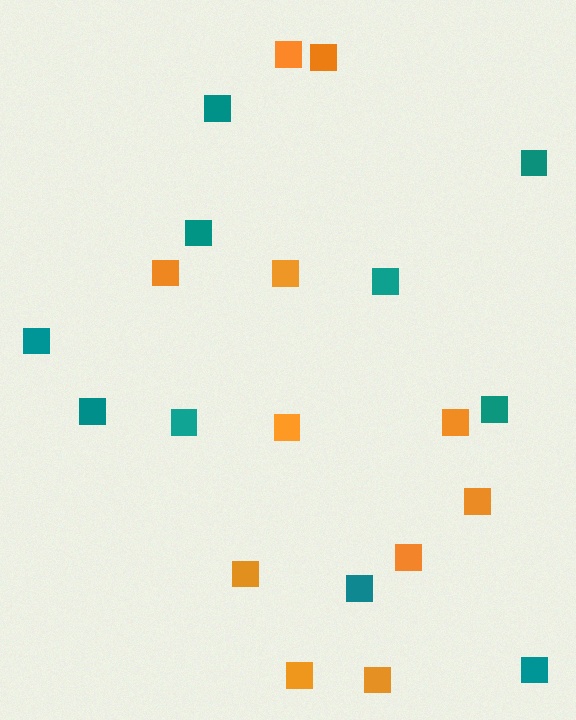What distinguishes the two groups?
There are 2 groups: one group of orange squares (11) and one group of teal squares (10).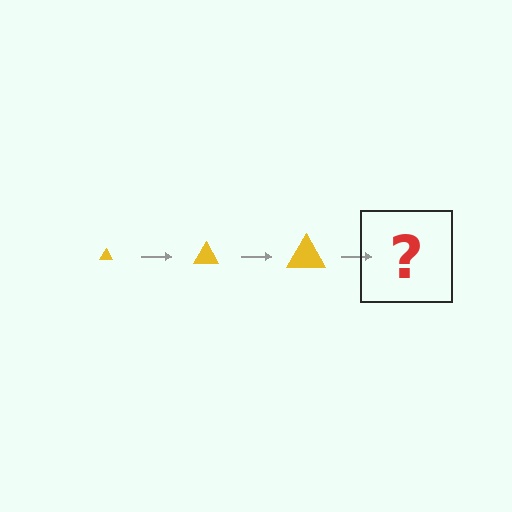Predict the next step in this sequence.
The next step is a yellow triangle, larger than the previous one.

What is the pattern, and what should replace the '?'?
The pattern is that the triangle gets progressively larger each step. The '?' should be a yellow triangle, larger than the previous one.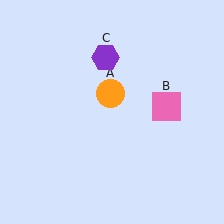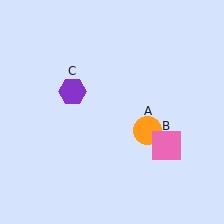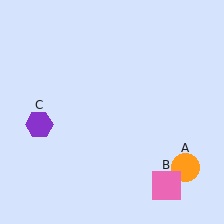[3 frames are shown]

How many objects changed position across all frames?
3 objects changed position: orange circle (object A), pink square (object B), purple hexagon (object C).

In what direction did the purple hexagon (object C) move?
The purple hexagon (object C) moved down and to the left.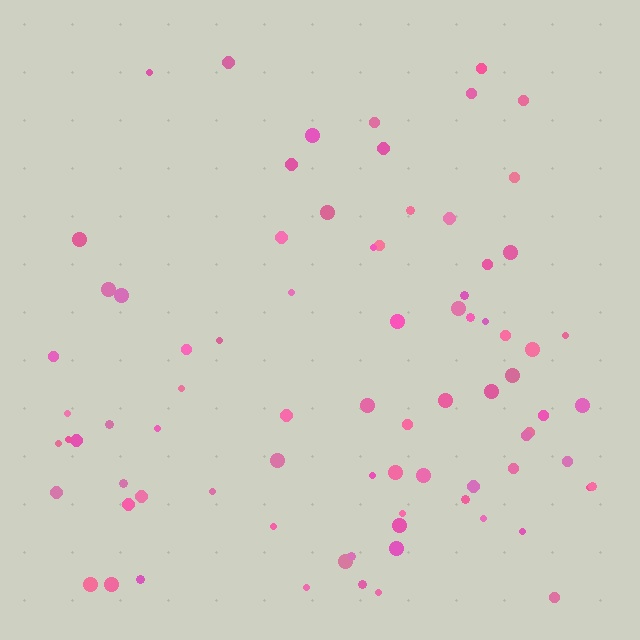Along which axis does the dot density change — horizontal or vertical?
Vertical.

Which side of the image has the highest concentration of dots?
The bottom.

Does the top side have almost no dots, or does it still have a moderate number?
Still a moderate number, just noticeably fewer than the bottom.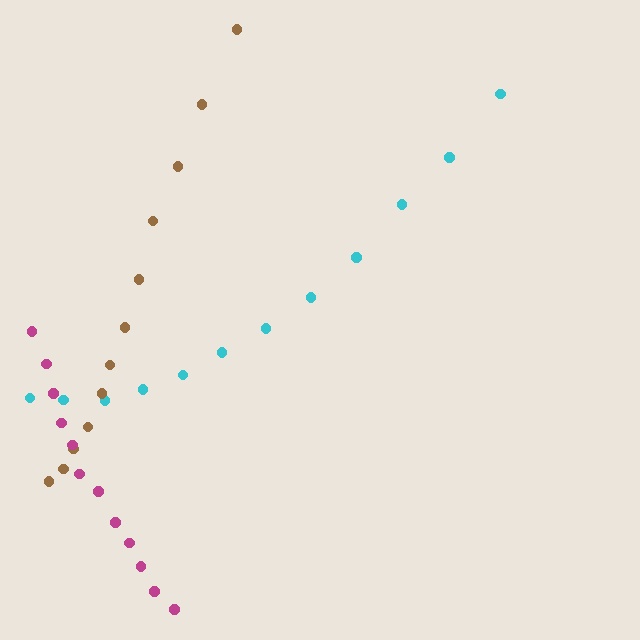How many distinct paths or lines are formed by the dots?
There are 3 distinct paths.